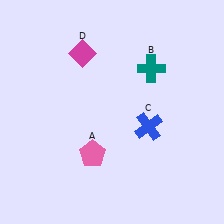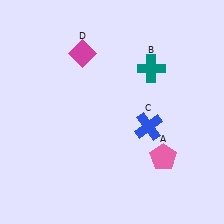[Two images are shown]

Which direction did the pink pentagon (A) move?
The pink pentagon (A) moved right.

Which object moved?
The pink pentagon (A) moved right.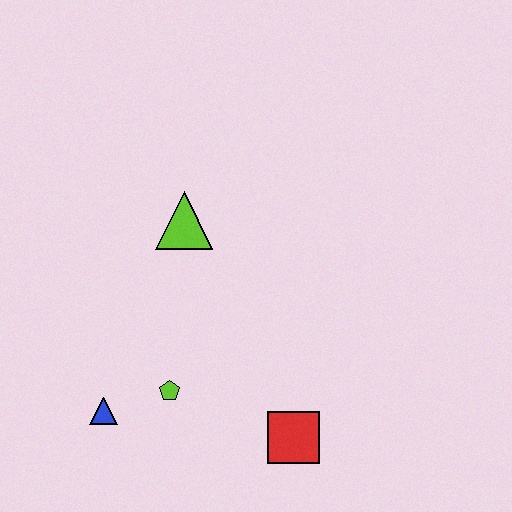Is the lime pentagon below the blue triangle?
No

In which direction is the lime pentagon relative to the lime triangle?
The lime pentagon is below the lime triangle.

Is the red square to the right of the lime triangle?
Yes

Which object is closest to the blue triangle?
The lime pentagon is closest to the blue triangle.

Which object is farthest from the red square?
The lime triangle is farthest from the red square.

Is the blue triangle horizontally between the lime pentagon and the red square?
No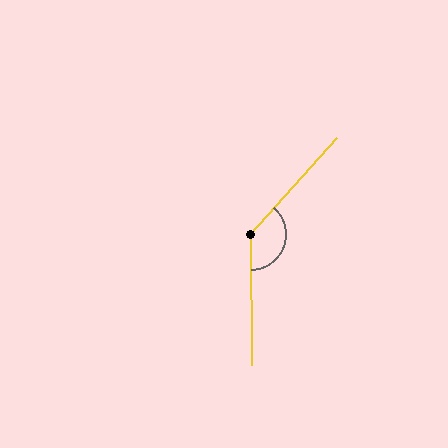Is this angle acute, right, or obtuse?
It is obtuse.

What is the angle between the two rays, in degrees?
Approximately 138 degrees.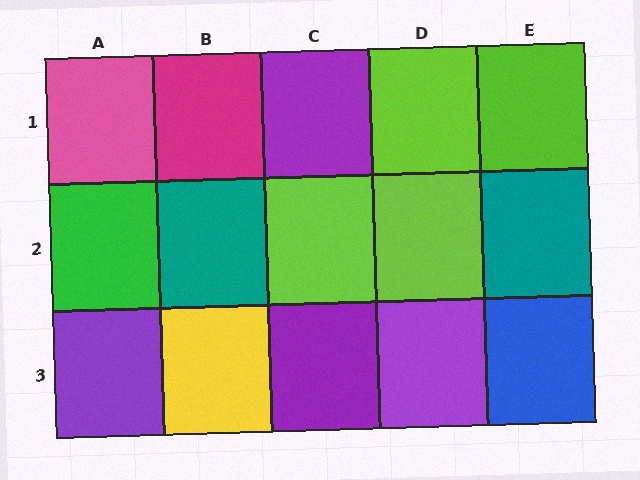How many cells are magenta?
1 cell is magenta.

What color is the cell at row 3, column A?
Purple.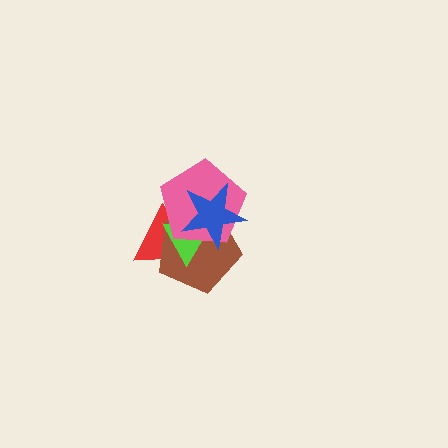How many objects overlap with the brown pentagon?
4 objects overlap with the brown pentagon.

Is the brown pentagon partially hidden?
Yes, it is partially covered by another shape.